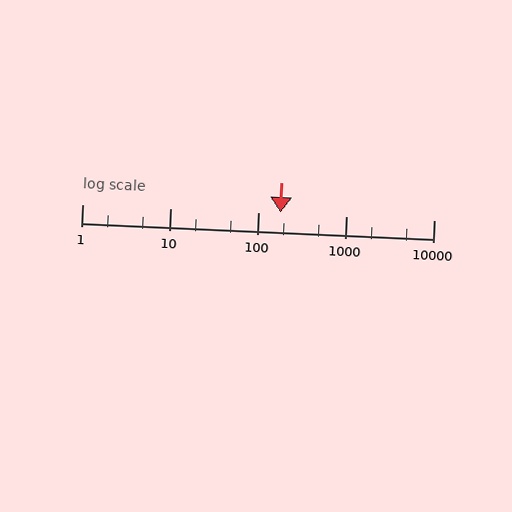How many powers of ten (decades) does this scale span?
The scale spans 4 decades, from 1 to 10000.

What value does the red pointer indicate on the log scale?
The pointer indicates approximately 180.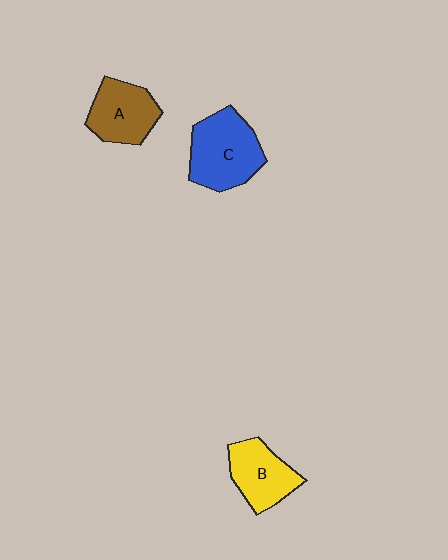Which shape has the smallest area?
Shape B (yellow).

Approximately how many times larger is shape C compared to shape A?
Approximately 1.3 times.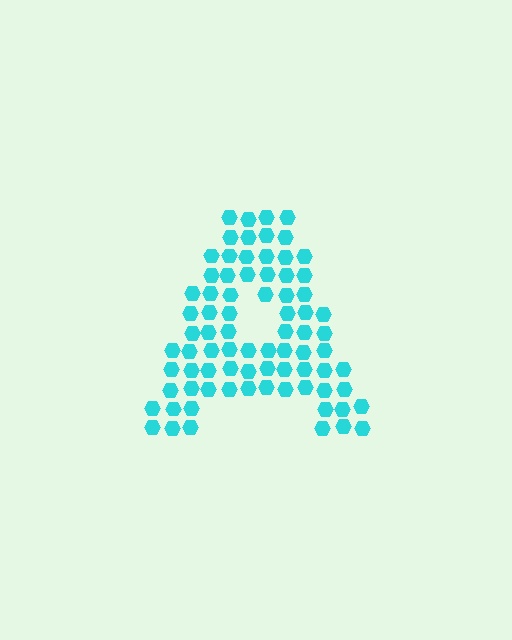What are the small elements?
The small elements are hexagons.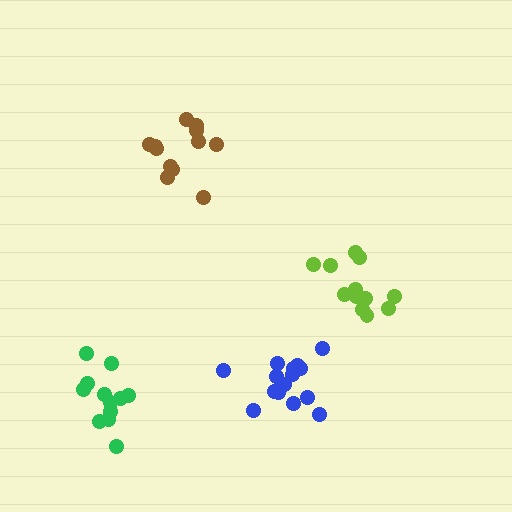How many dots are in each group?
Group 1: 12 dots, Group 2: 12 dots, Group 3: 12 dots, Group 4: 15 dots (51 total).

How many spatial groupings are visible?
There are 4 spatial groupings.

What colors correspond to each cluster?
The clusters are colored: green, lime, brown, blue.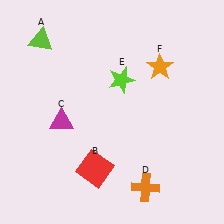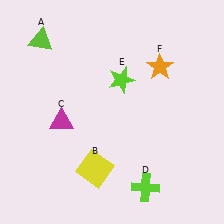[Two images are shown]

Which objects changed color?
B changed from red to yellow. D changed from orange to lime.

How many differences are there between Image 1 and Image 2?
There are 2 differences between the two images.